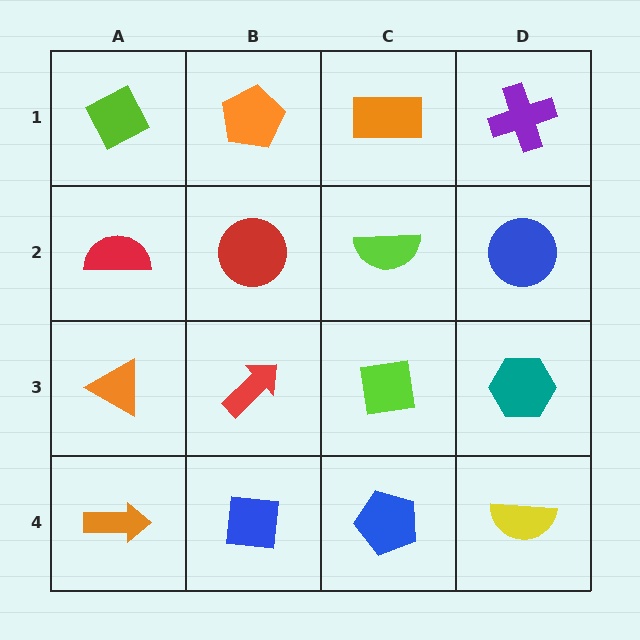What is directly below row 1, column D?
A blue circle.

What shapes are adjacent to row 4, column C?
A lime square (row 3, column C), a blue square (row 4, column B), a yellow semicircle (row 4, column D).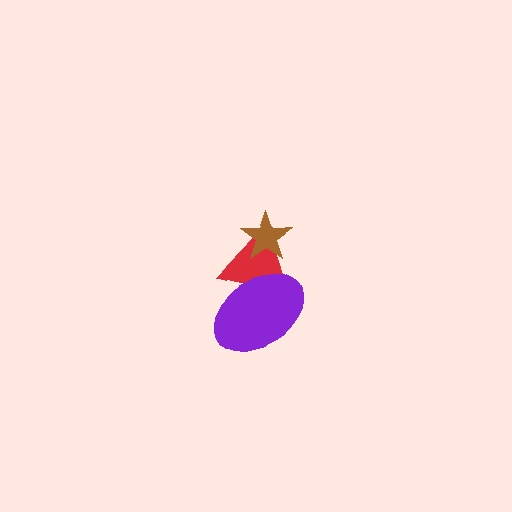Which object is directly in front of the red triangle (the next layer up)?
The brown star is directly in front of the red triangle.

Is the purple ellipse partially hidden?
No, no other shape covers it.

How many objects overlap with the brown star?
1 object overlaps with the brown star.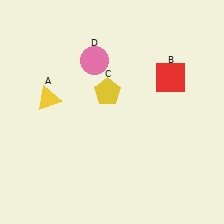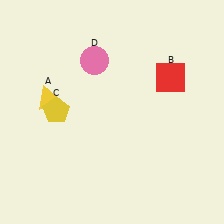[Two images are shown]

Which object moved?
The yellow pentagon (C) moved left.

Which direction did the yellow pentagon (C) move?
The yellow pentagon (C) moved left.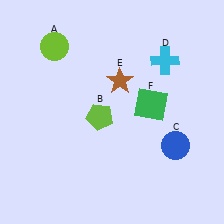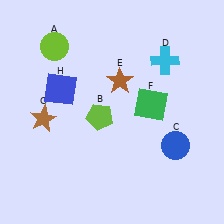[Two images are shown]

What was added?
A brown star (G), a blue square (H) were added in Image 2.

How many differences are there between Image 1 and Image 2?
There are 2 differences between the two images.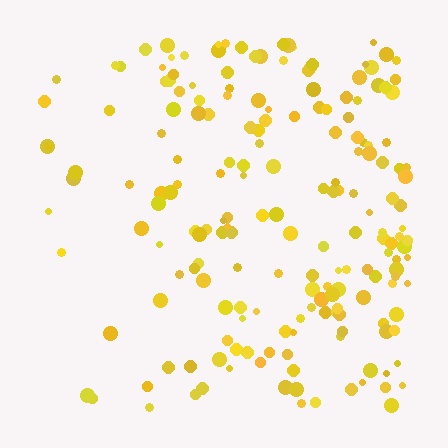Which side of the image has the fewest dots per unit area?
The left.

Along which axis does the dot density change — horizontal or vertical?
Horizontal.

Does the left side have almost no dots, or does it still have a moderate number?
Still a moderate number, just noticeably fewer than the right.